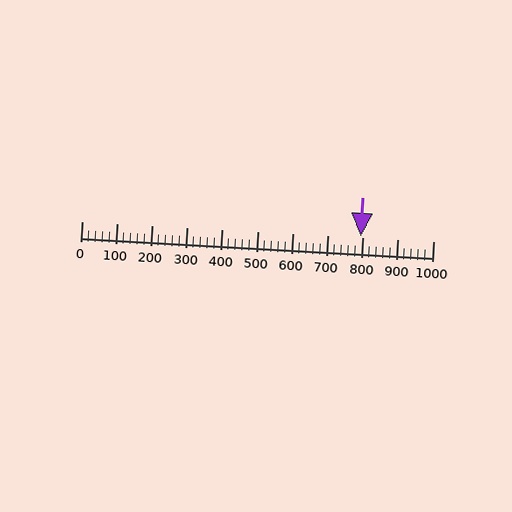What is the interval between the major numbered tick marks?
The major tick marks are spaced 100 units apart.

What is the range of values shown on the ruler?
The ruler shows values from 0 to 1000.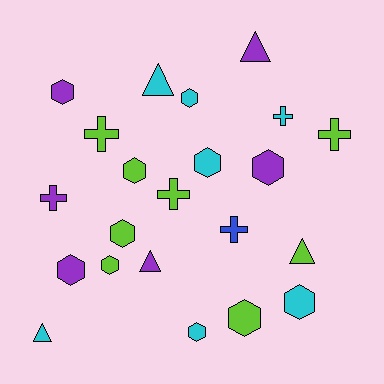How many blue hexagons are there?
There are no blue hexagons.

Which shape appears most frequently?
Hexagon, with 11 objects.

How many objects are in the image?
There are 22 objects.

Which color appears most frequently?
Lime, with 8 objects.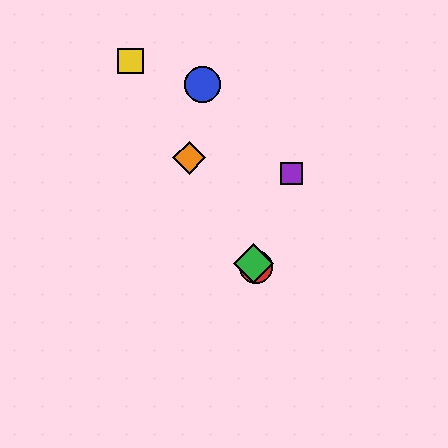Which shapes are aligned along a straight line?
The red circle, the green diamond, the yellow square, the orange diamond are aligned along a straight line.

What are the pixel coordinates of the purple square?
The purple square is at (291, 174).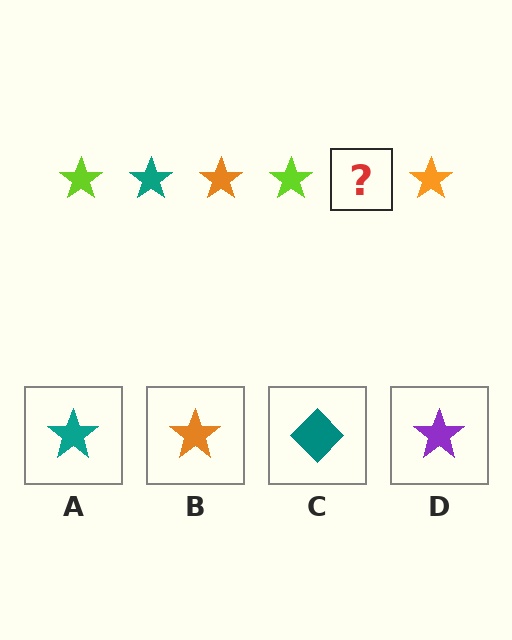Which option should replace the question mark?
Option A.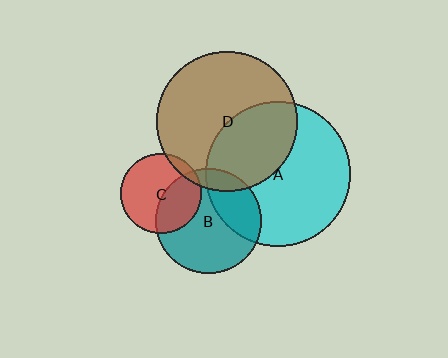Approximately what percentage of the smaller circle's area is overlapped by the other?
Approximately 40%.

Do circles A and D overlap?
Yes.